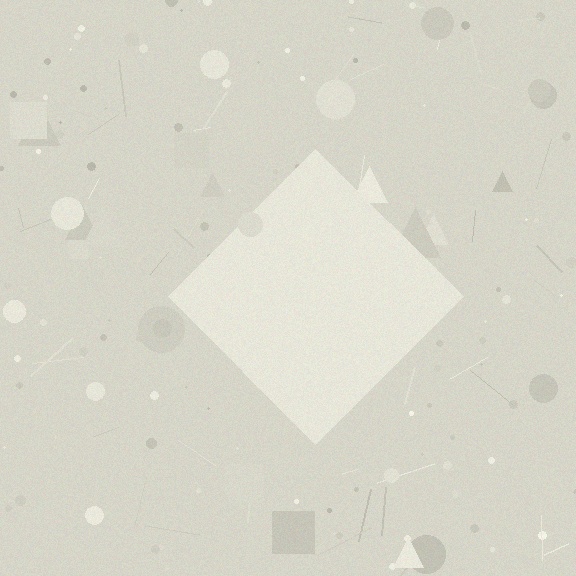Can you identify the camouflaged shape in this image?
The camouflaged shape is a diamond.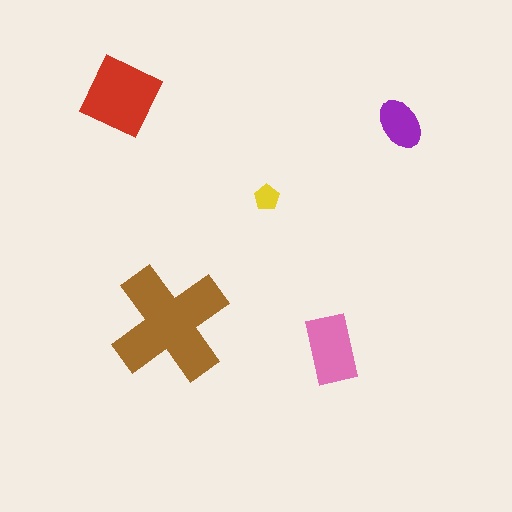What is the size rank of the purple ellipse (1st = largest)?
4th.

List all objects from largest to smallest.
The brown cross, the red square, the pink rectangle, the purple ellipse, the yellow pentagon.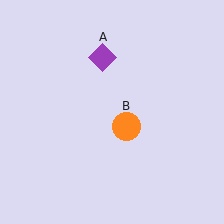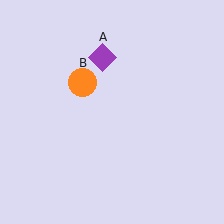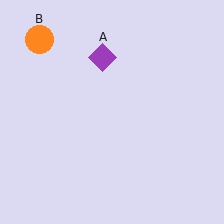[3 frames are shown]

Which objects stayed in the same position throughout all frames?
Purple diamond (object A) remained stationary.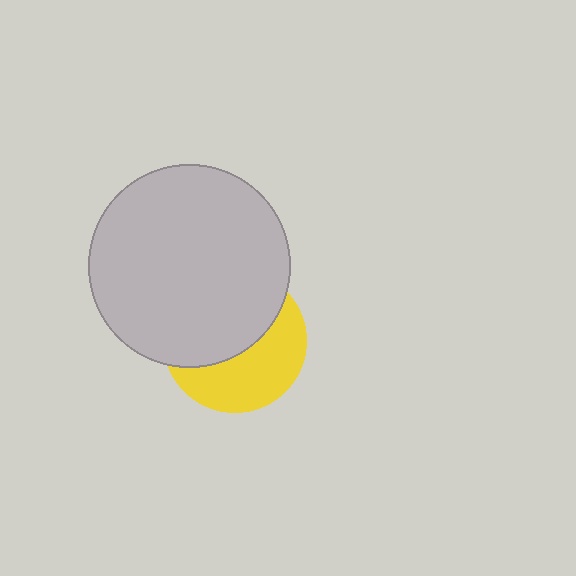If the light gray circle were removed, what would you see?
You would see the complete yellow circle.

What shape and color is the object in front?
The object in front is a light gray circle.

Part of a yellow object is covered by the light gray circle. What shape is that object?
It is a circle.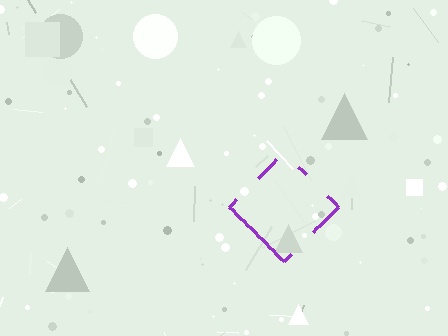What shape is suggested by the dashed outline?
The dashed outline suggests a diamond.